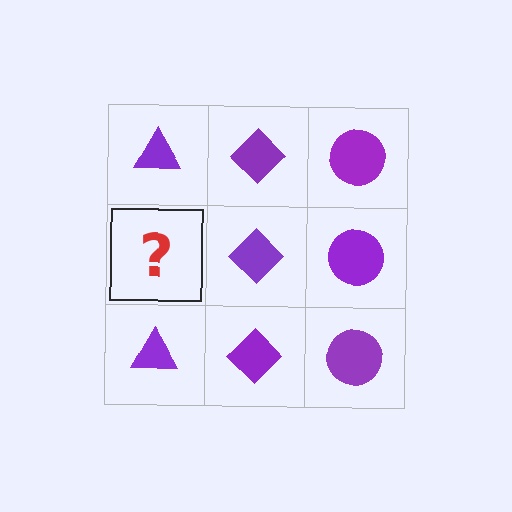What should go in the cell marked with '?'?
The missing cell should contain a purple triangle.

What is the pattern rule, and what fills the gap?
The rule is that each column has a consistent shape. The gap should be filled with a purple triangle.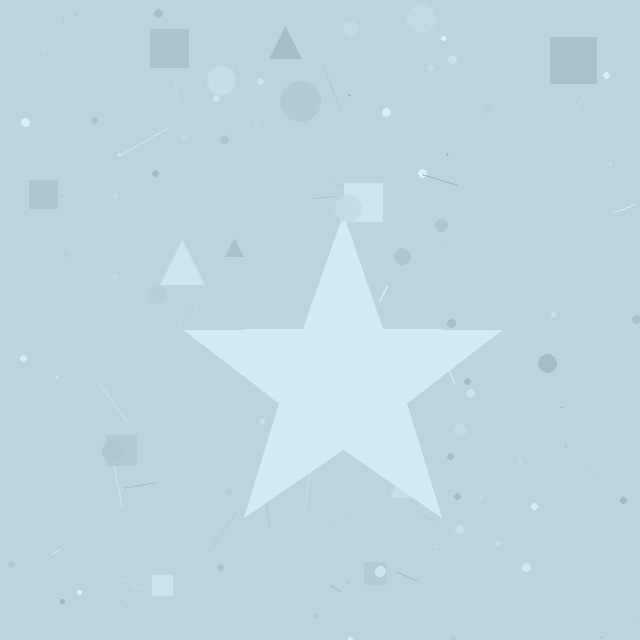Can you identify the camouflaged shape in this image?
The camouflaged shape is a star.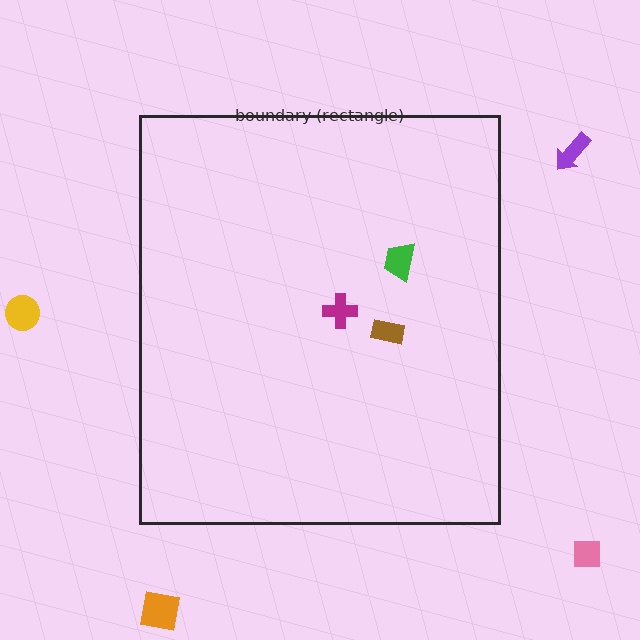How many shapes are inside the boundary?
3 inside, 4 outside.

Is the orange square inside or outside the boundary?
Outside.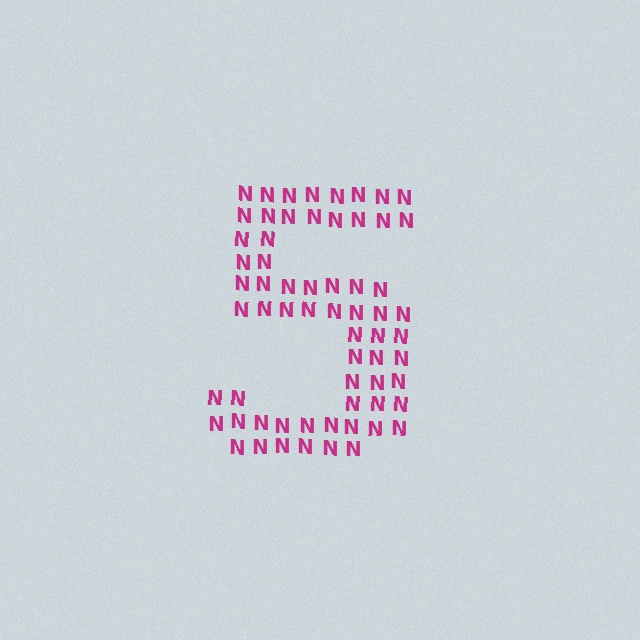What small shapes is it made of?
It is made of small letter N's.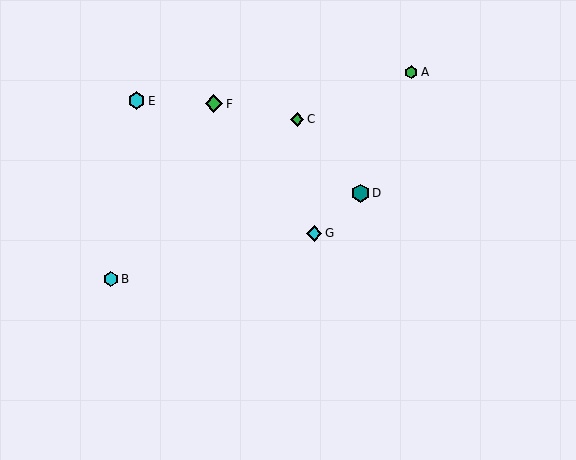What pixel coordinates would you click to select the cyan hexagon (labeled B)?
Click at (111, 279) to select the cyan hexagon B.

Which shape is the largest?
The teal hexagon (labeled D) is the largest.